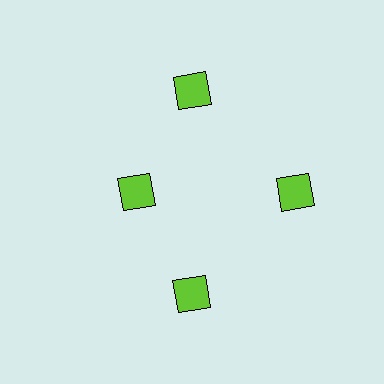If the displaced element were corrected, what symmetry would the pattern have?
It would have 4-fold rotational symmetry — the pattern would map onto itself every 90 degrees.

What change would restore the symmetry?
The symmetry would be restored by moving it outward, back onto the ring so that all 4 diamonds sit at equal angles and equal distance from the center.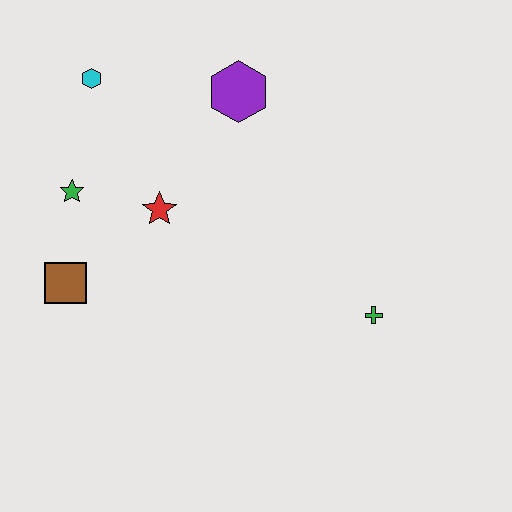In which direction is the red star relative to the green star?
The red star is to the right of the green star.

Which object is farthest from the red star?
The green cross is farthest from the red star.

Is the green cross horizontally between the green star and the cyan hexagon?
No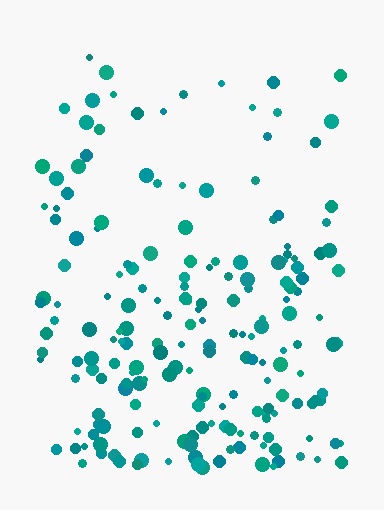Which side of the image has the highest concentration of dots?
The bottom.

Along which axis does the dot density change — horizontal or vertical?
Vertical.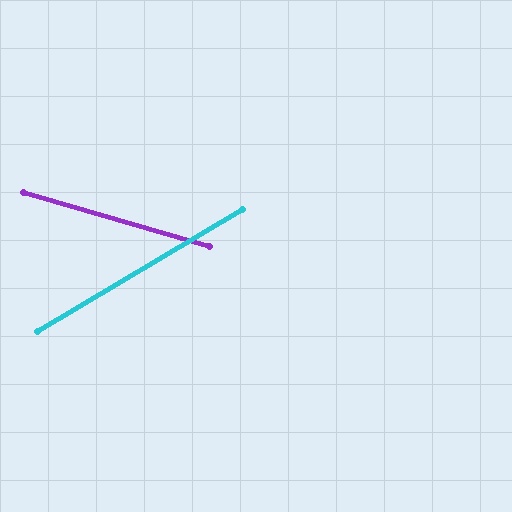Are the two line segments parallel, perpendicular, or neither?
Neither parallel nor perpendicular — they differ by about 47°.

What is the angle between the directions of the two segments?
Approximately 47 degrees.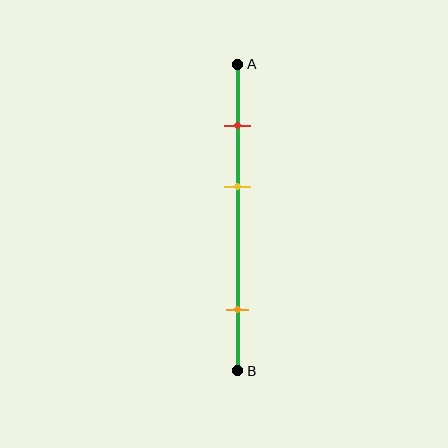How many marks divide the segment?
There are 3 marks dividing the segment.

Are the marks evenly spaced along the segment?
No, the marks are not evenly spaced.